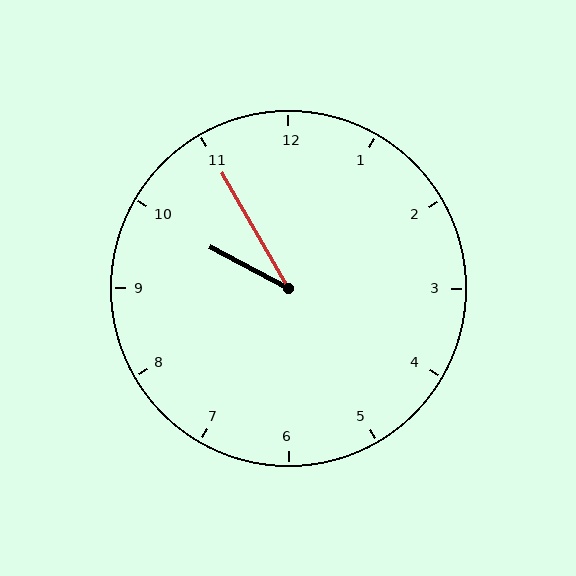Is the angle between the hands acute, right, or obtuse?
It is acute.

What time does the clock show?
9:55.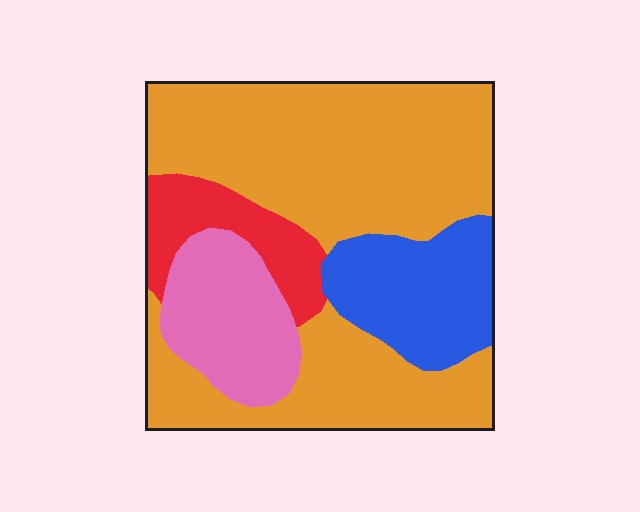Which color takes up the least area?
Red, at roughly 10%.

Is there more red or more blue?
Blue.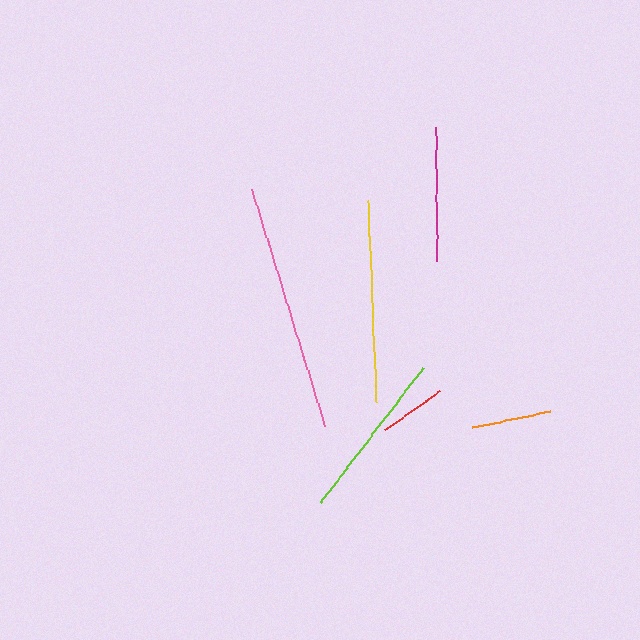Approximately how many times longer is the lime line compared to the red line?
The lime line is approximately 2.5 times the length of the red line.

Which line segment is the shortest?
The red line is the shortest at approximately 68 pixels.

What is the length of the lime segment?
The lime segment is approximately 171 pixels long.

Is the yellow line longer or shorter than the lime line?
The yellow line is longer than the lime line.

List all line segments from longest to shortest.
From longest to shortest: pink, yellow, lime, magenta, orange, red.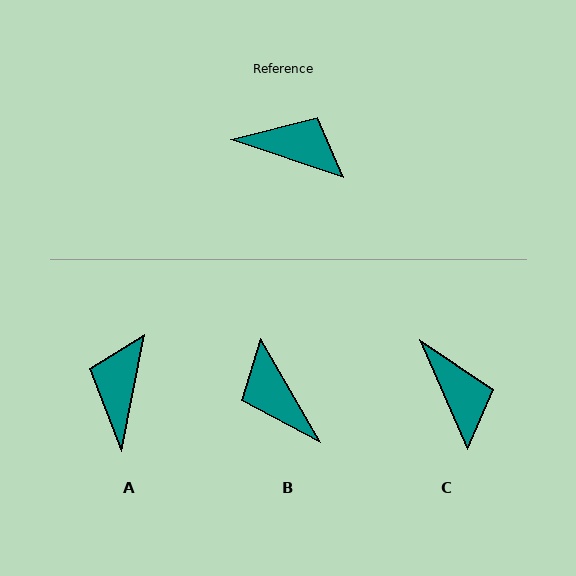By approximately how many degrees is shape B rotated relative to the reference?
Approximately 138 degrees counter-clockwise.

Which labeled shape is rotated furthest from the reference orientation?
B, about 138 degrees away.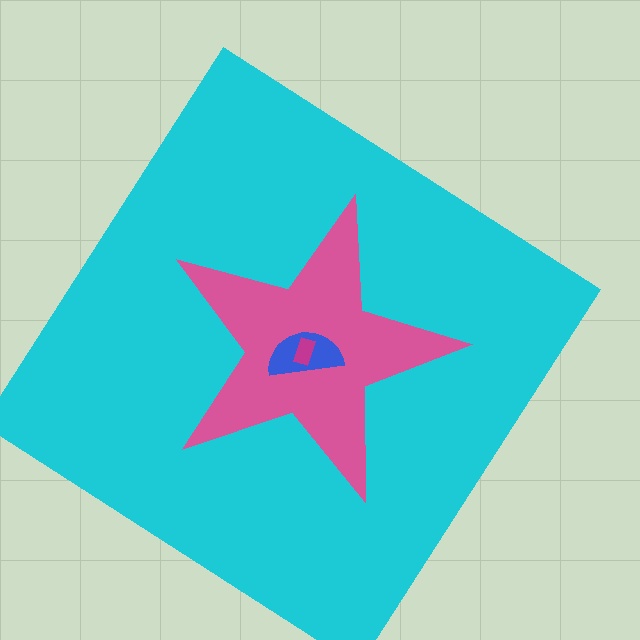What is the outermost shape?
The cyan diamond.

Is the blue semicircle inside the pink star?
Yes.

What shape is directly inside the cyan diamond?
The pink star.